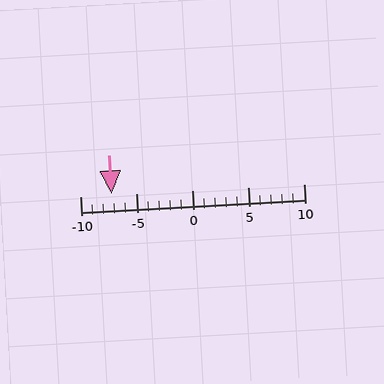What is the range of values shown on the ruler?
The ruler shows values from -10 to 10.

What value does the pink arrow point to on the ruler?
The pink arrow points to approximately -7.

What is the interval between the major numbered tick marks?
The major tick marks are spaced 5 units apart.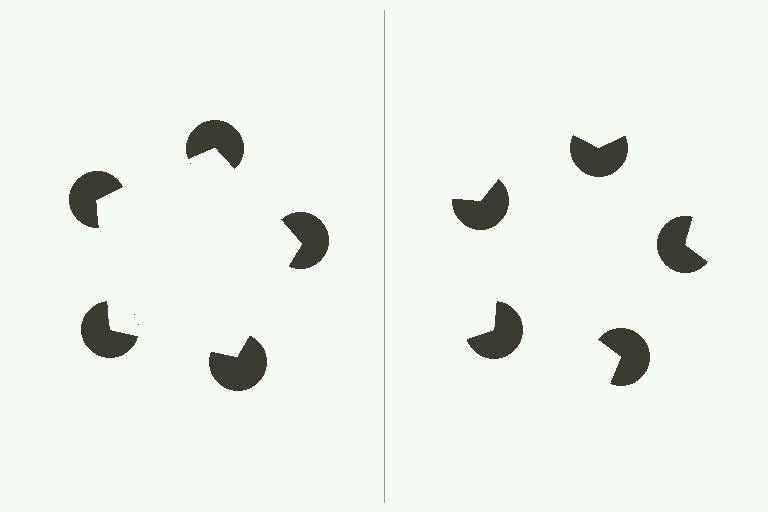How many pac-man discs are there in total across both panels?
10 — 5 on each side.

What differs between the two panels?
The pac-man discs are positioned identically on both sides; only the wedge orientations differ. On the left they align to a pentagon; on the right they are misaligned.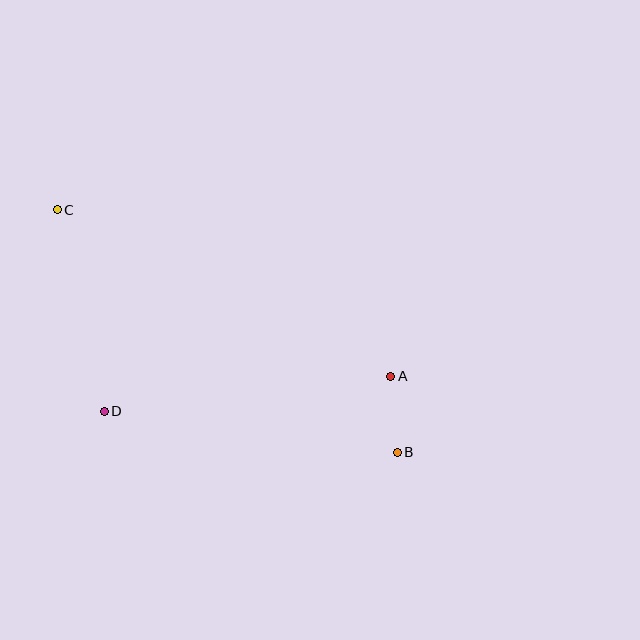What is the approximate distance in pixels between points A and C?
The distance between A and C is approximately 373 pixels.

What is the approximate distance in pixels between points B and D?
The distance between B and D is approximately 296 pixels.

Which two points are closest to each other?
Points A and B are closest to each other.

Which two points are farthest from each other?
Points B and C are farthest from each other.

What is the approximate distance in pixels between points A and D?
The distance between A and D is approximately 288 pixels.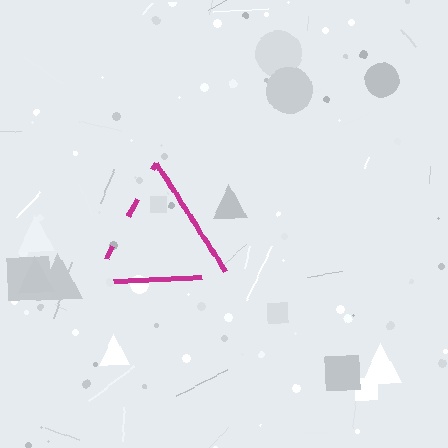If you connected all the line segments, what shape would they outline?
They would outline a triangle.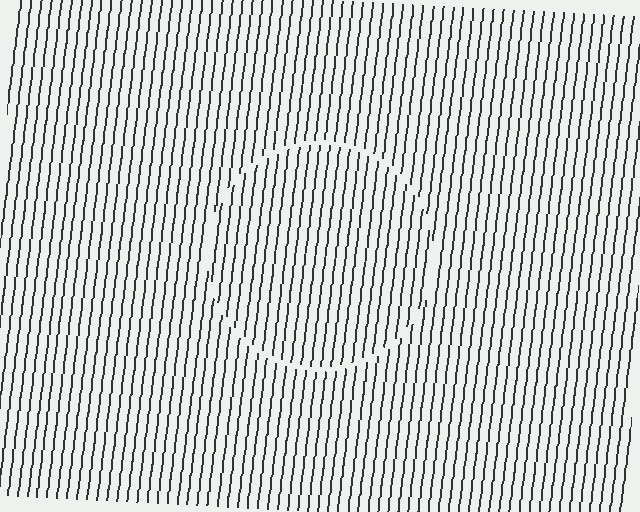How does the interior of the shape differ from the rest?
The interior of the shape contains the same grating, shifted by half a period — the contour is defined by the phase discontinuity where line-ends from the inner and outer gratings abut.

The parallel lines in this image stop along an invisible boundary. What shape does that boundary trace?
An illusory circle. The interior of the shape contains the same grating, shifted by half a period — the contour is defined by the phase discontinuity where line-ends from the inner and outer gratings abut.